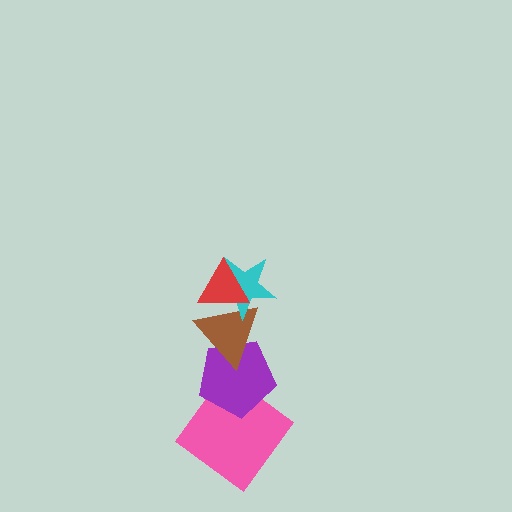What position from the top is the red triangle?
The red triangle is 1st from the top.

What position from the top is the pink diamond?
The pink diamond is 5th from the top.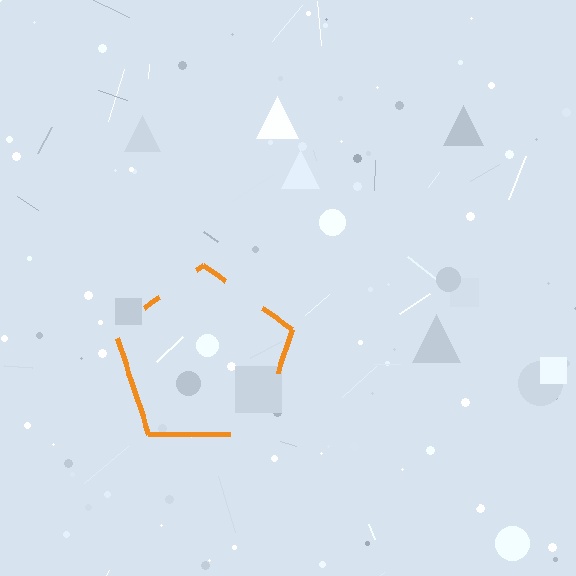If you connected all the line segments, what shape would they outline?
They would outline a pentagon.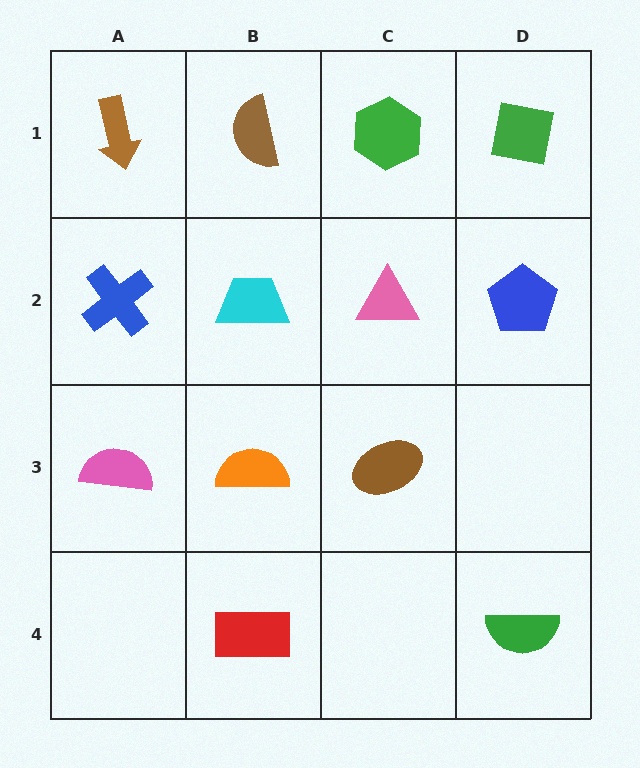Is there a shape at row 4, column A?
No, that cell is empty.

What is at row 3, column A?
A pink semicircle.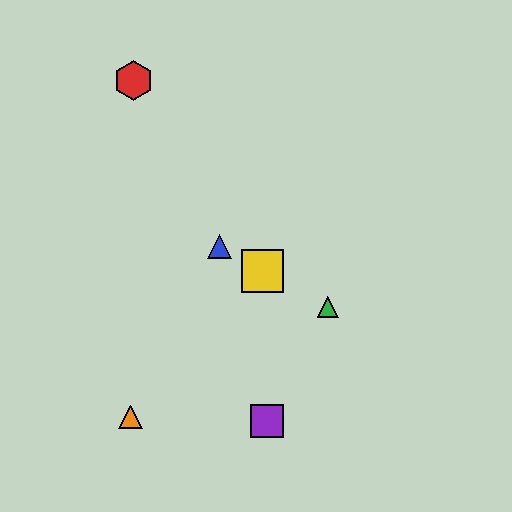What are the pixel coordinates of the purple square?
The purple square is at (267, 421).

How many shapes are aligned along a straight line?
3 shapes (the blue triangle, the green triangle, the yellow square) are aligned along a straight line.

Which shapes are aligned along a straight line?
The blue triangle, the green triangle, the yellow square are aligned along a straight line.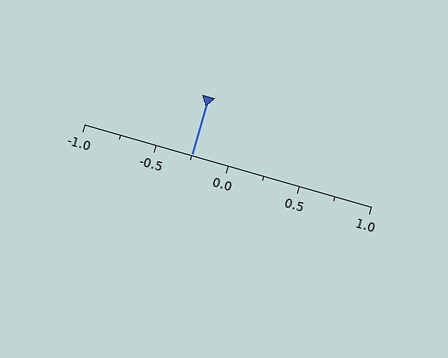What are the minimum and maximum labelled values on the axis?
The axis runs from -1.0 to 1.0.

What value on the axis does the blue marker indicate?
The marker indicates approximately -0.25.